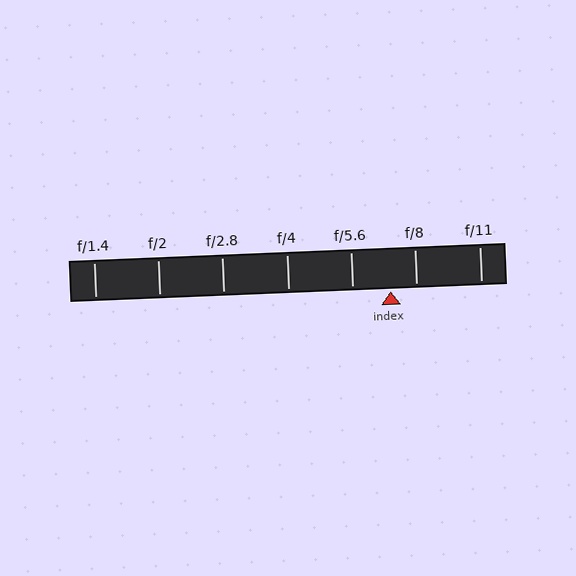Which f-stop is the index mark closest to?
The index mark is closest to f/8.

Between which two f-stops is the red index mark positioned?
The index mark is between f/5.6 and f/8.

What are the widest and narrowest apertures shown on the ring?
The widest aperture shown is f/1.4 and the narrowest is f/11.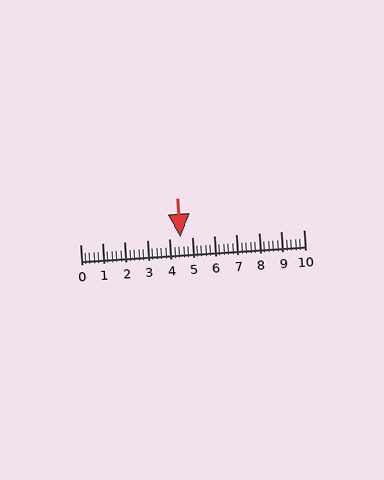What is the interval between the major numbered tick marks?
The major tick marks are spaced 1 units apart.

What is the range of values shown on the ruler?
The ruler shows values from 0 to 10.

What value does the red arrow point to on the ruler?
The red arrow points to approximately 4.5.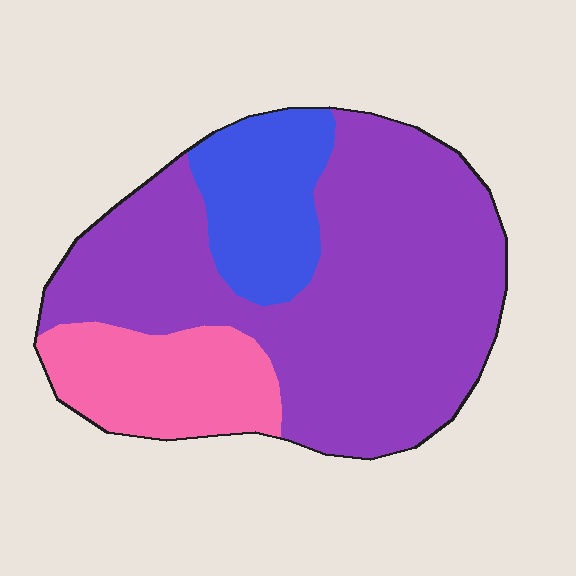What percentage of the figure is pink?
Pink takes up about one sixth (1/6) of the figure.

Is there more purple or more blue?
Purple.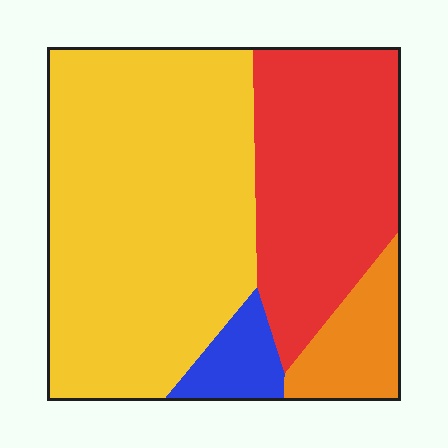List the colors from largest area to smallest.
From largest to smallest: yellow, red, orange, blue.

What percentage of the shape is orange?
Orange takes up about one tenth (1/10) of the shape.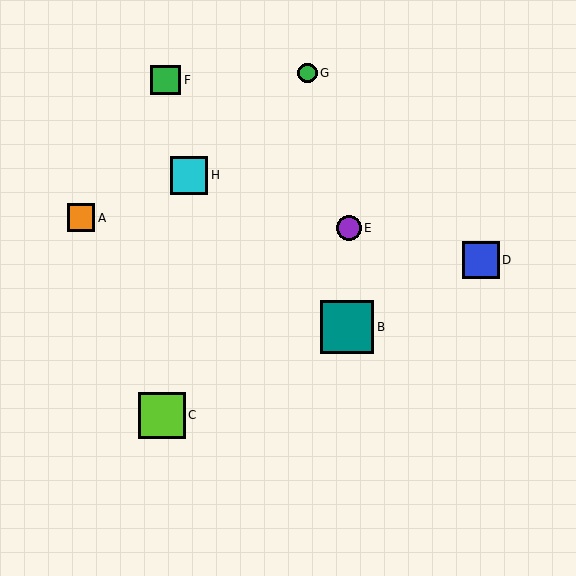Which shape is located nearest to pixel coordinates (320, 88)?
The green circle (labeled G) at (308, 73) is nearest to that location.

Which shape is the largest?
The teal square (labeled B) is the largest.